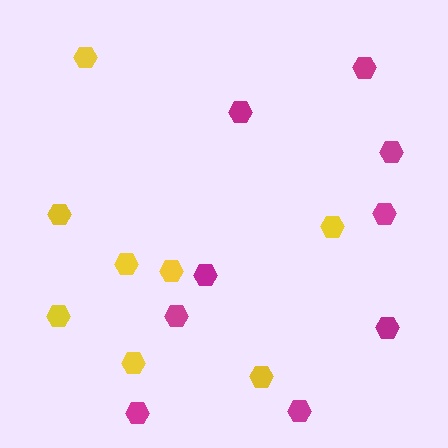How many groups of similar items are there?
There are 2 groups: one group of magenta hexagons (9) and one group of yellow hexagons (8).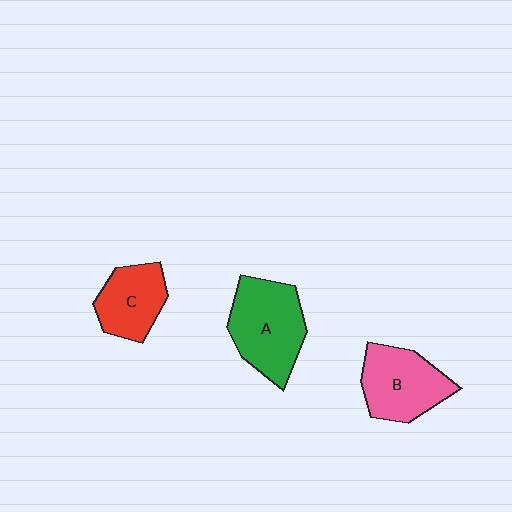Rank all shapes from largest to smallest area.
From largest to smallest: A (green), B (pink), C (red).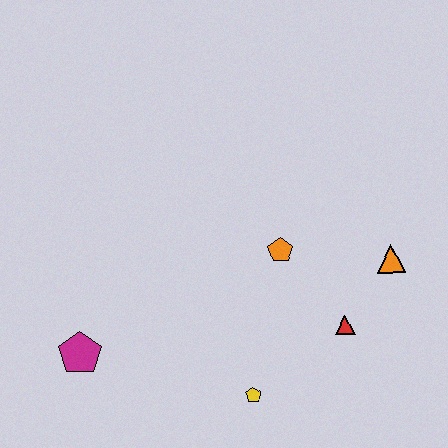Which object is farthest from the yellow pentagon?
The orange triangle is farthest from the yellow pentagon.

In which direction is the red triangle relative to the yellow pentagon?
The red triangle is to the right of the yellow pentagon.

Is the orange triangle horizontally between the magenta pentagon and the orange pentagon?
No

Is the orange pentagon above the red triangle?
Yes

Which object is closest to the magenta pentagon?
The yellow pentagon is closest to the magenta pentagon.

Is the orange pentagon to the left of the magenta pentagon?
No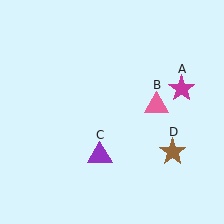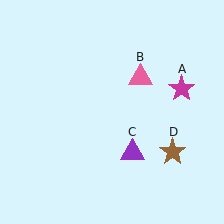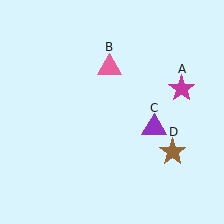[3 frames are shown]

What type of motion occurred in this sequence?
The pink triangle (object B), purple triangle (object C) rotated counterclockwise around the center of the scene.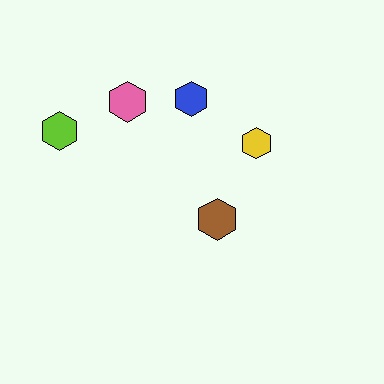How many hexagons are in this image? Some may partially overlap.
There are 5 hexagons.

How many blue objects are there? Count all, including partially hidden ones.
There is 1 blue object.